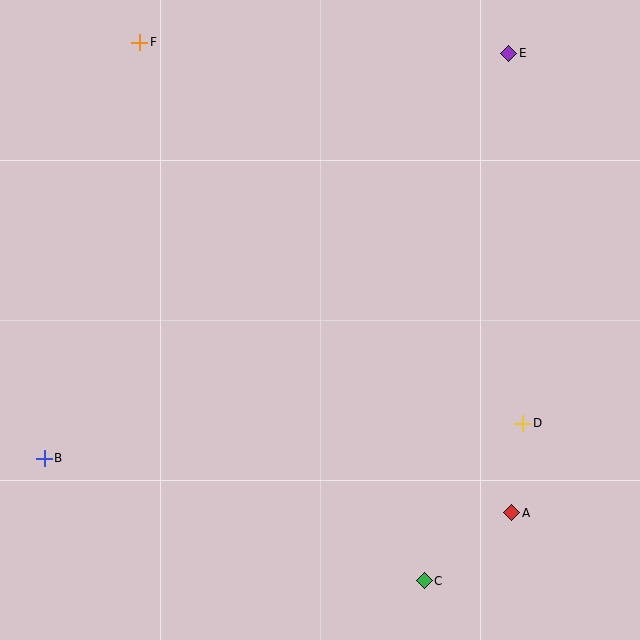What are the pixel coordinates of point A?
Point A is at (512, 513).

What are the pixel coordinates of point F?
Point F is at (140, 42).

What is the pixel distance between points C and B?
The distance between C and B is 400 pixels.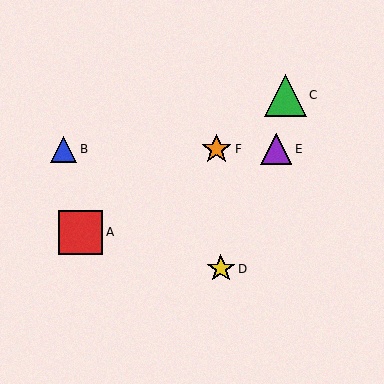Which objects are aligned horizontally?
Objects B, E, F are aligned horizontally.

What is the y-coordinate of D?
Object D is at y≈269.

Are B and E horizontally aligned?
Yes, both are at y≈149.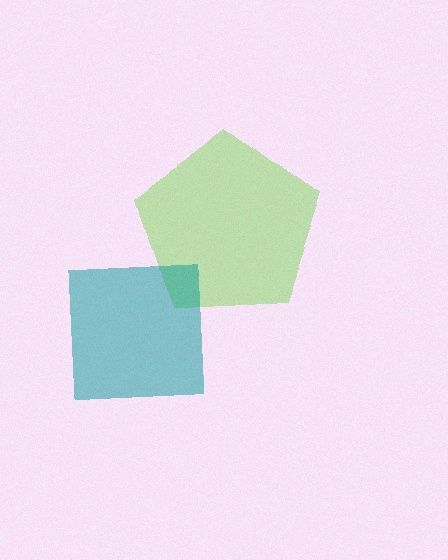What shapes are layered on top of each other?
The layered shapes are: a lime pentagon, a teal square.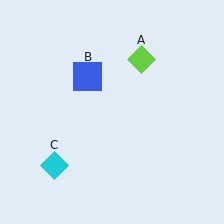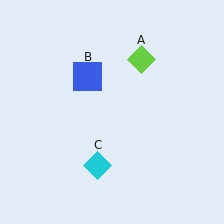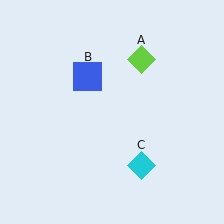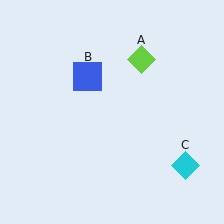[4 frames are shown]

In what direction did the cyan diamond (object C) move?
The cyan diamond (object C) moved right.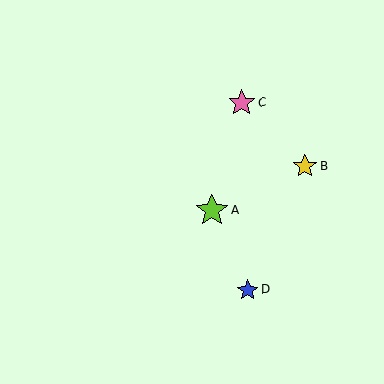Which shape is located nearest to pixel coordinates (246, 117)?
The pink star (labeled C) at (242, 103) is nearest to that location.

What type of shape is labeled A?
Shape A is a lime star.